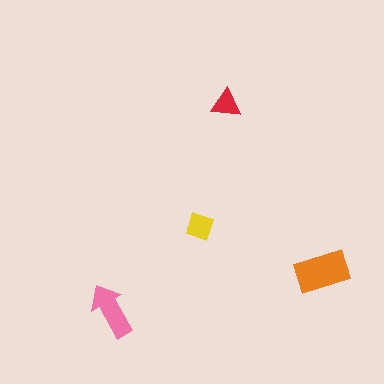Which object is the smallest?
The red triangle.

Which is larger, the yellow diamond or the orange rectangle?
The orange rectangle.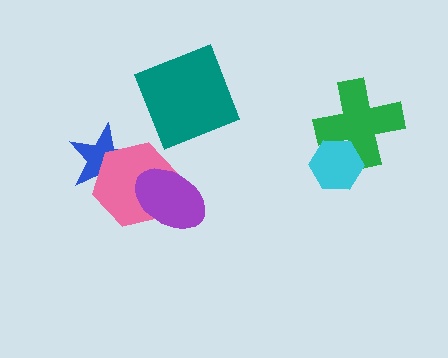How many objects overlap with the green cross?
1 object overlaps with the green cross.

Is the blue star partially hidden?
Yes, it is partially covered by another shape.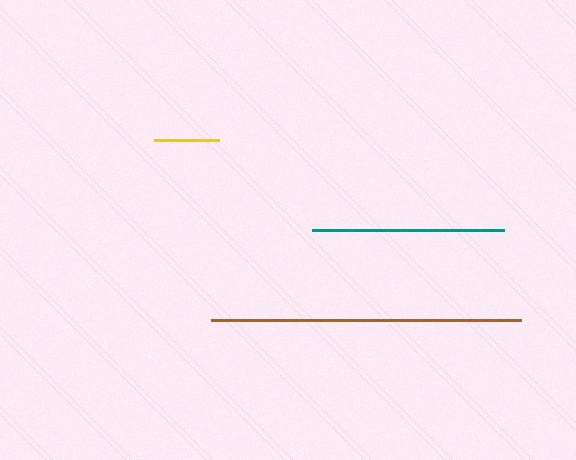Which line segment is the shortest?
The yellow line is the shortest at approximately 65 pixels.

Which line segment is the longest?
The brown line is the longest at approximately 310 pixels.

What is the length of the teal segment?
The teal segment is approximately 192 pixels long.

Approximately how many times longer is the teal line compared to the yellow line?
The teal line is approximately 3.0 times the length of the yellow line.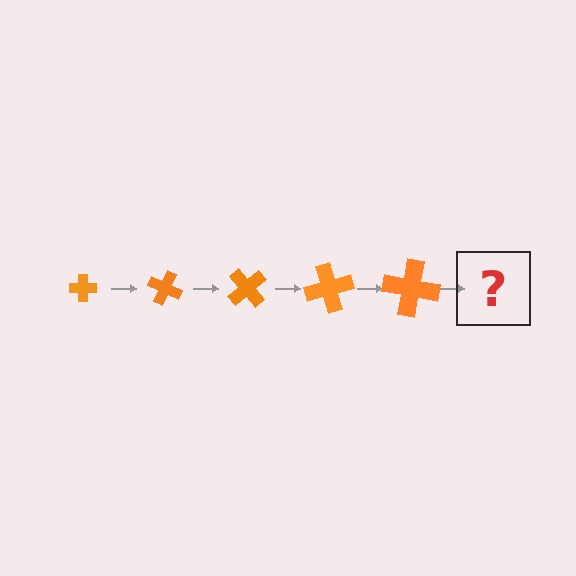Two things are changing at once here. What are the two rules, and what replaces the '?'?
The two rules are that the cross grows larger each step and it rotates 25 degrees each step. The '?' should be a cross, larger than the previous one and rotated 125 degrees from the start.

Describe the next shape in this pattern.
It should be a cross, larger than the previous one and rotated 125 degrees from the start.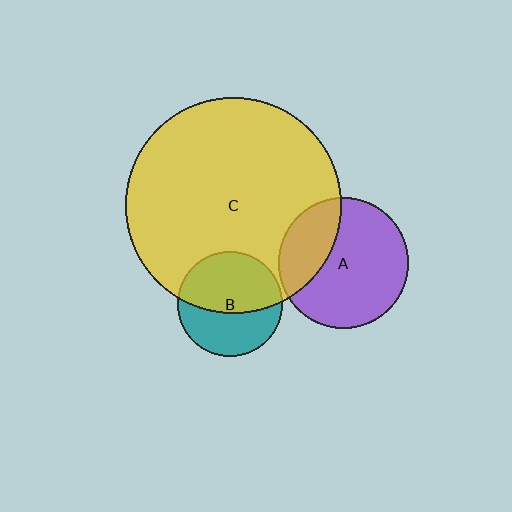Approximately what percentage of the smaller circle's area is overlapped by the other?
Approximately 30%.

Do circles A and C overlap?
Yes.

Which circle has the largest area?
Circle C (yellow).